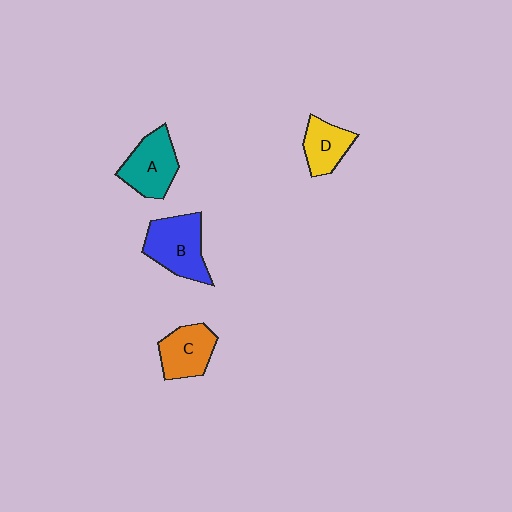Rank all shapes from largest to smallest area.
From largest to smallest: B (blue), A (teal), C (orange), D (yellow).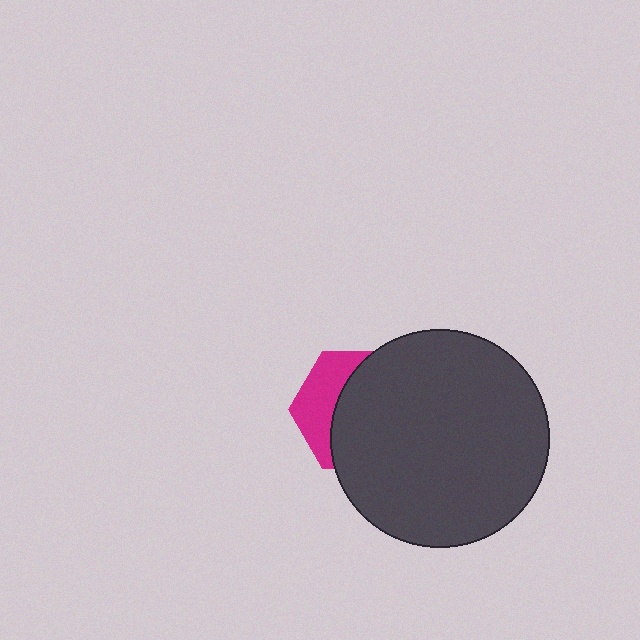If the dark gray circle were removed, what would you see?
You would see the complete magenta hexagon.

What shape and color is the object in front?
The object in front is a dark gray circle.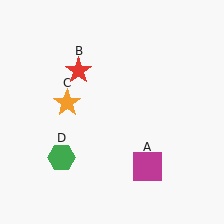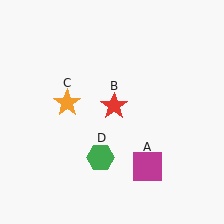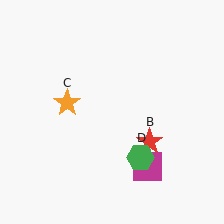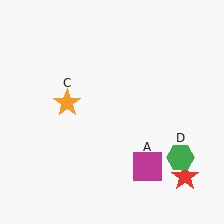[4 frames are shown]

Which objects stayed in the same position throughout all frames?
Magenta square (object A) and orange star (object C) remained stationary.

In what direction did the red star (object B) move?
The red star (object B) moved down and to the right.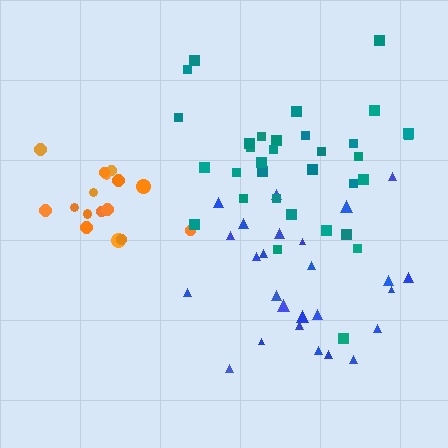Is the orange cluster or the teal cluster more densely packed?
Orange.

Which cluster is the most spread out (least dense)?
Teal.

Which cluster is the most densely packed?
Orange.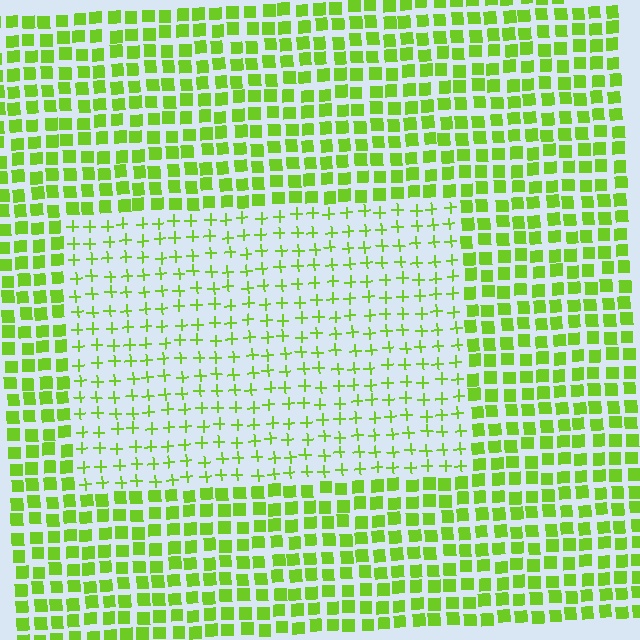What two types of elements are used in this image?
The image uses plus signs inside the rectangle region and squares outside it.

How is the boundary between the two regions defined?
The boundary is defined by a change in element shape: plus signs inside vs. squares outside. All elements share the same color and spacing.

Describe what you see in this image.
The image is filled with small lime elements arranged in a uniform grid. A rectangle-shaped region contains plus signs, while the surrounding area contains squares. The boundary is defined purely by the change in element shape.